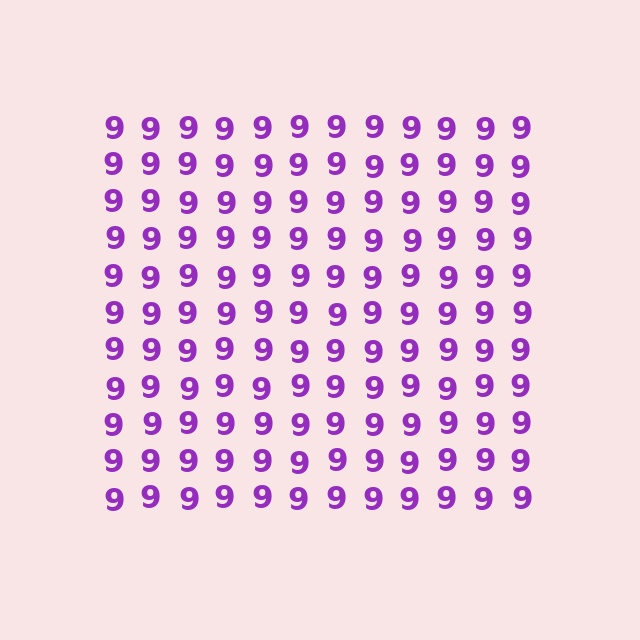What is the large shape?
The large shape is a square.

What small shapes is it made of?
It is made of small digit 9's.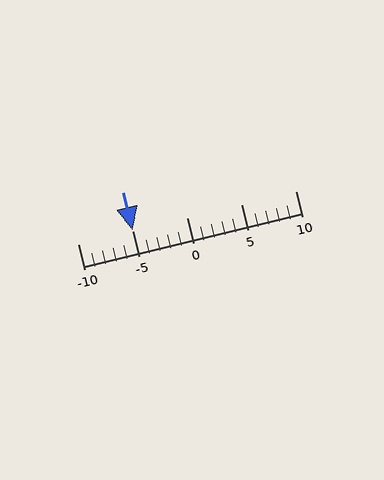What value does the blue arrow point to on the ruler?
The blue arrow points to approximately -5.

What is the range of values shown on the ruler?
The ruler shows values from -10 to 10.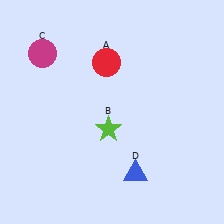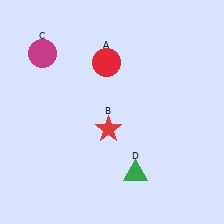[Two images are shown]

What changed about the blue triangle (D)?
In Image 1, D is blue. In Image 2, it changed to green.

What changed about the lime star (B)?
In Image 1, B is lime. In Image 2, it changed to red.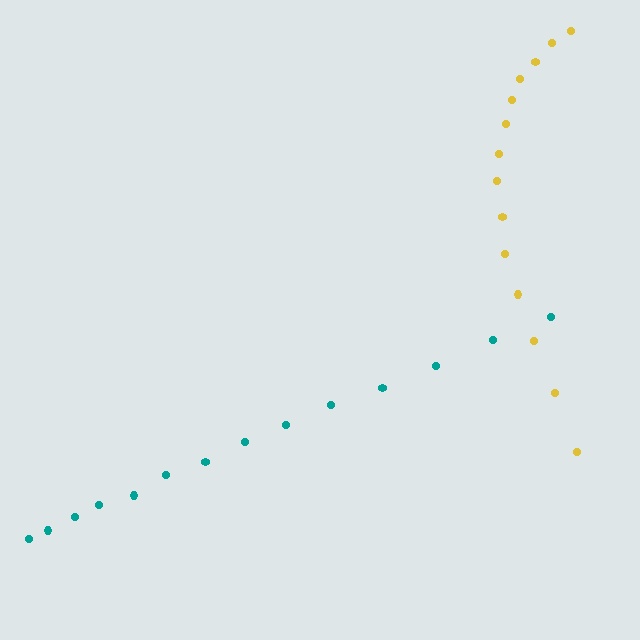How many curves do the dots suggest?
There are 2 distinct paths.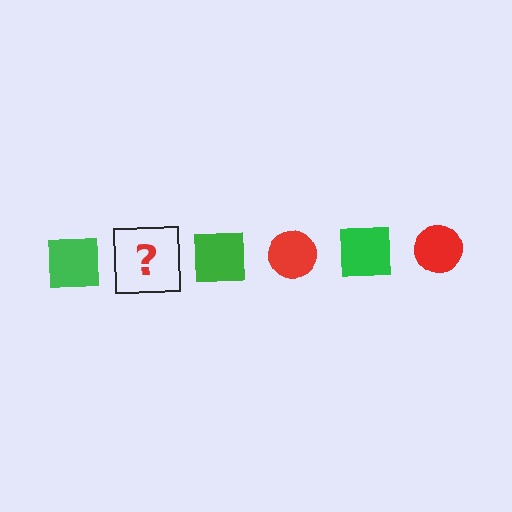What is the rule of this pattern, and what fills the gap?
The rule is that the pattern alternates between green square and red circle. The gap should be filled with a red circle.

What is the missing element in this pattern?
The missing element is a red circle.